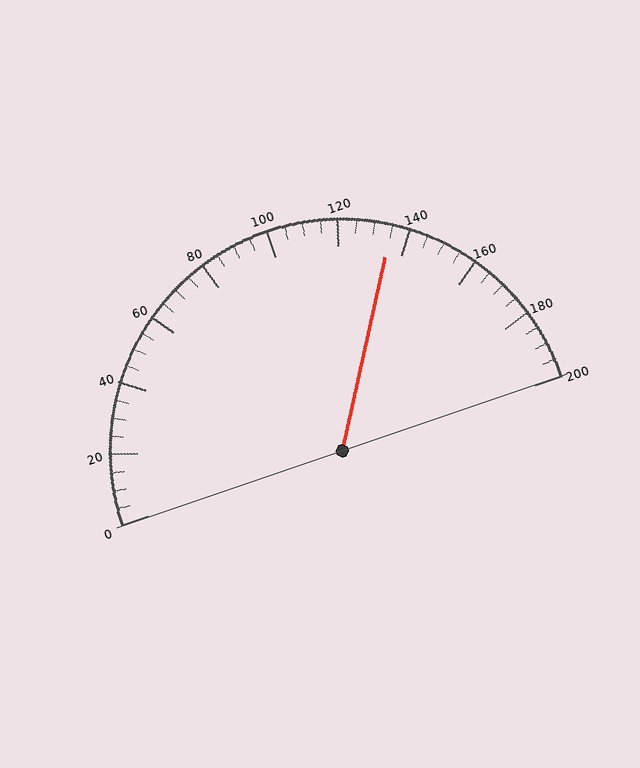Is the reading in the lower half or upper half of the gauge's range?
The reading is in the upper half of the range (0 to 200).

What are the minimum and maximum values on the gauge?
The gauge ranges from 0 to 200.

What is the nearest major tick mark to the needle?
The nearest major tick mark is 140.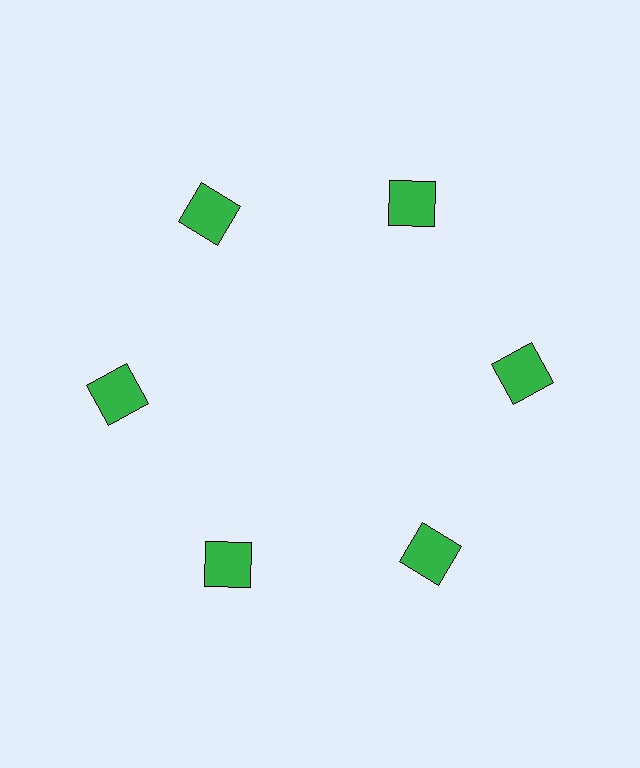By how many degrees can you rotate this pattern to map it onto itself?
The pattern maps onto itself every 60 degrees of rotation.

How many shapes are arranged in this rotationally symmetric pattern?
There are 6 shapes, arranged in 6 groups of 1.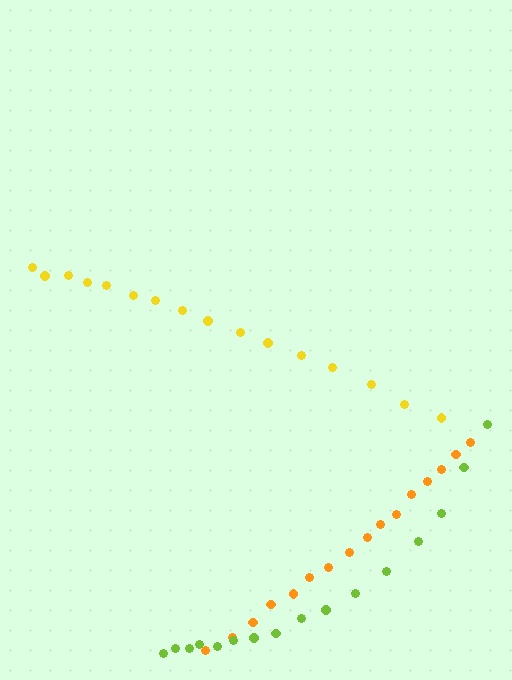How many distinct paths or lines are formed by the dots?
There are 3 distinct paths.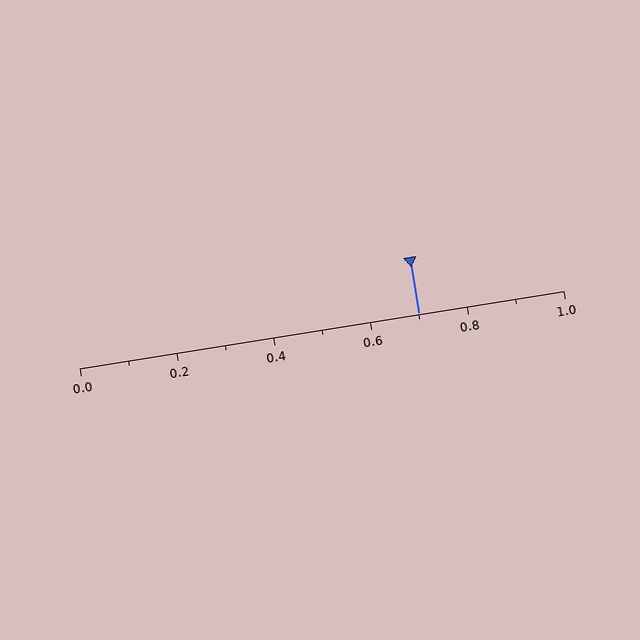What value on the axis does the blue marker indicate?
The marker indicates approximately 0.7.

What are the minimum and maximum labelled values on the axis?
The axis runs from 0.0 to 1.0.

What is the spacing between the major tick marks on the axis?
The major ticks are spaced 0.2 apart.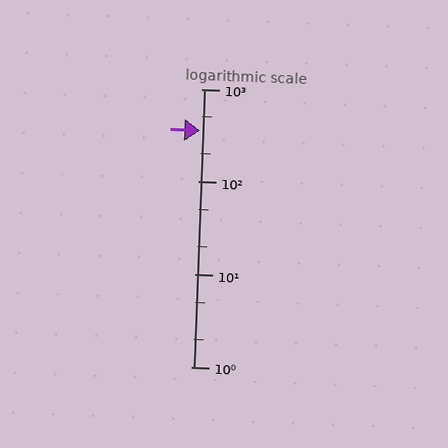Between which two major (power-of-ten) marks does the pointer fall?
The pointer is between 100 and 1000.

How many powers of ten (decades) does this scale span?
The scale spans 3 decades, from 1 to 1000.